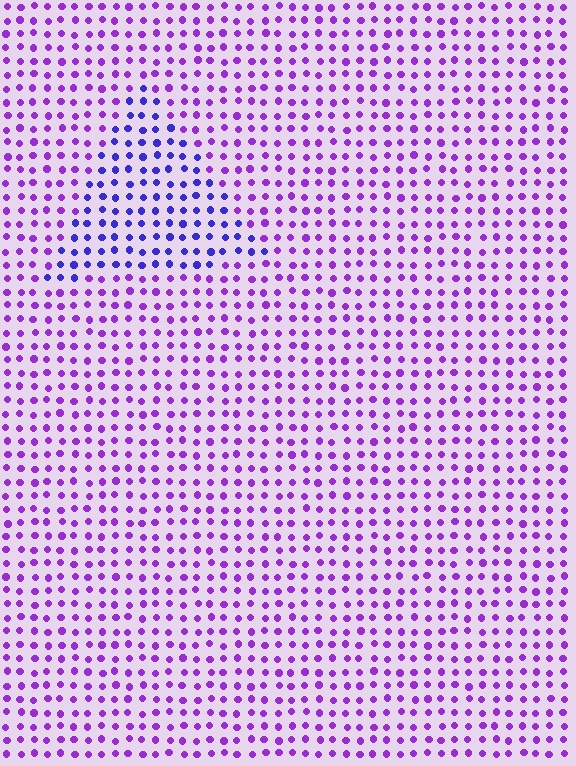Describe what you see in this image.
The image is filled with small purple elements in a uniform arrangement. A triangle-shaped region is visible where the elements are tinted to a slightly different hue, forming a subtle color boundary.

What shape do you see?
I see a triangle.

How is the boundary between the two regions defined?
The boundary is defined purely by a slight shift in hue (about 36 degrees). Spacing, size, and orientation are identical on both sides.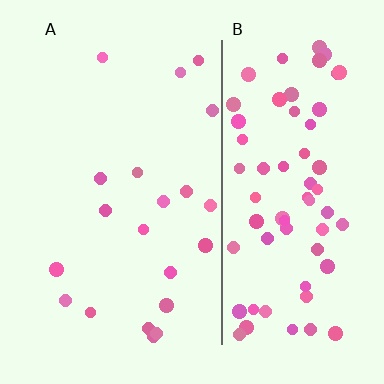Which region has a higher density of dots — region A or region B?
B (the right).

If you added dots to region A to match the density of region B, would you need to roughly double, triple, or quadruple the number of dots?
Approximately triple.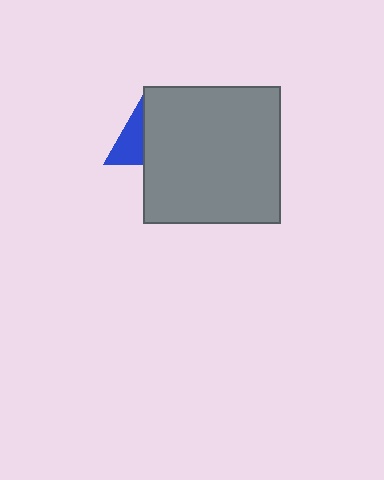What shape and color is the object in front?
The object in front is a gray square.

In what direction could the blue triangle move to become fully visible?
The blue triangle could move left. That would shift it out from behind the gray square entirely.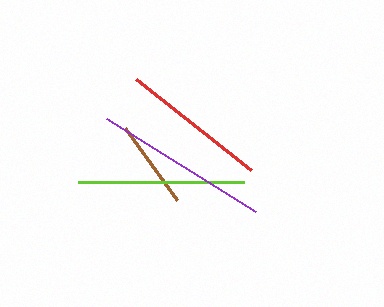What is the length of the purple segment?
The purple segment is approximately 175 pixels long.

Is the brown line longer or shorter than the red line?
The red line is longer than the brown line.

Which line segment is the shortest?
The brown line is the shortest at approximately 89 pixels.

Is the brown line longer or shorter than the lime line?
The lime line is longer than the brown line.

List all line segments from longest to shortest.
From longest to shortest: purple, lime, red, brown.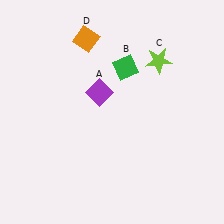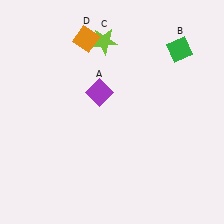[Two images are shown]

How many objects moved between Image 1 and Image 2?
2 objects moved between the two images.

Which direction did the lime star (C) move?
The lime star (C) moved left.